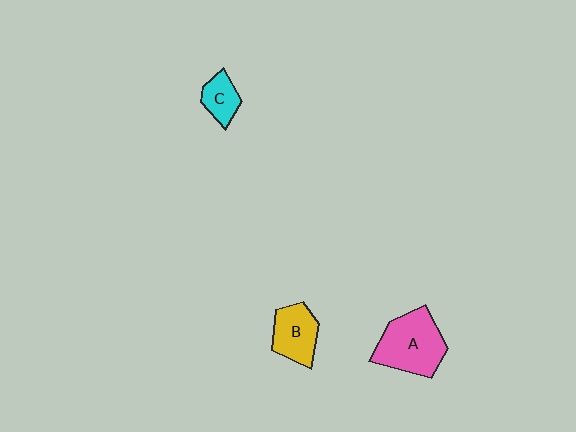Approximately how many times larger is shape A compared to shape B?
Approximately 1.5 times.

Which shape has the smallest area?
Shape C (cyan).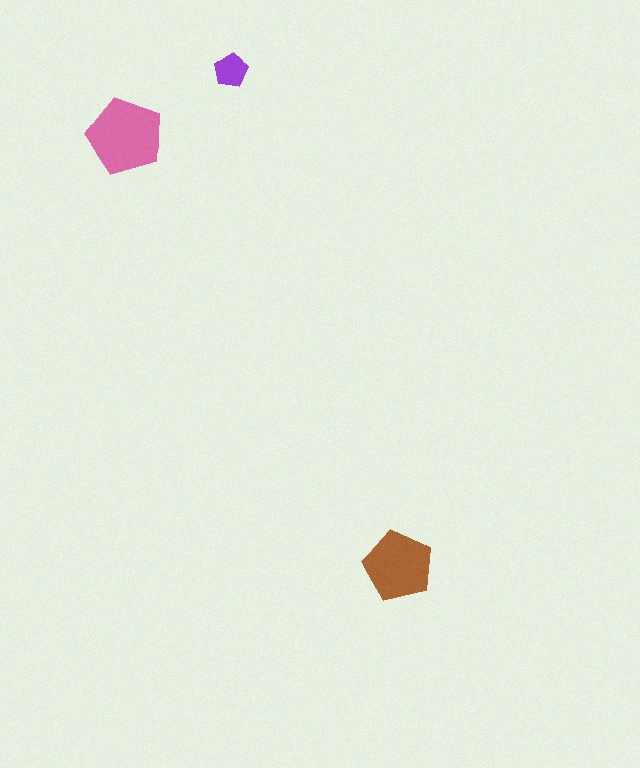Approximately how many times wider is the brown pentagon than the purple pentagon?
About 2 times wider.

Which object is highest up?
The purple pentagon is topmost.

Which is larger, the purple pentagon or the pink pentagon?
The pink one.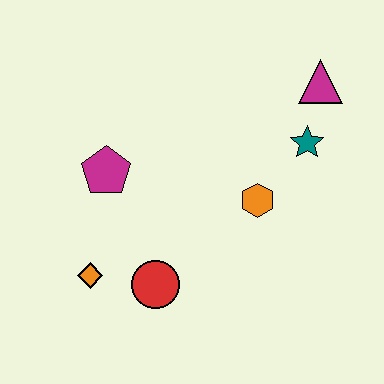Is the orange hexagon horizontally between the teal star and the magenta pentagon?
Yes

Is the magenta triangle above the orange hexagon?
Yes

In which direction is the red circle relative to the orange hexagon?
The red circle is to the left of the orange hexagon.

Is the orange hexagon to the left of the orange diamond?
No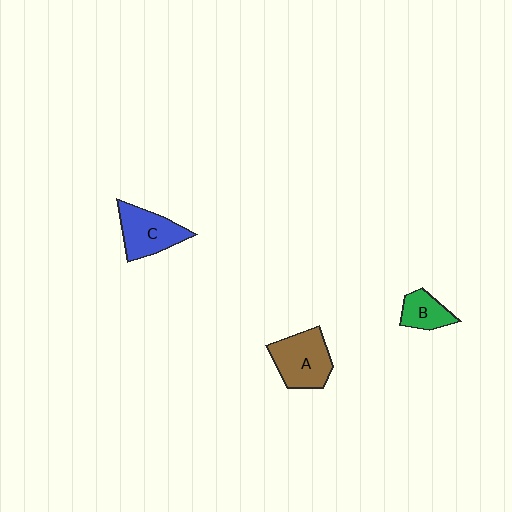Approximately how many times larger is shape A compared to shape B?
Approximately 1.8 times.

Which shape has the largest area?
Shape A (brown).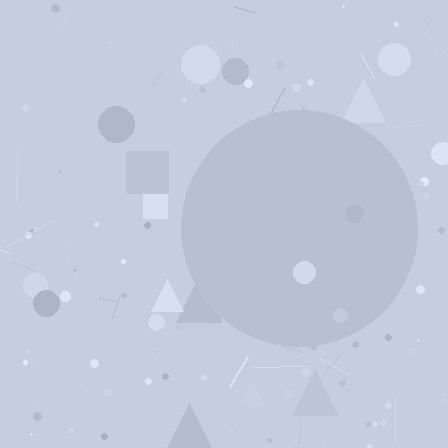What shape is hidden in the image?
A circle is hidden in the image.